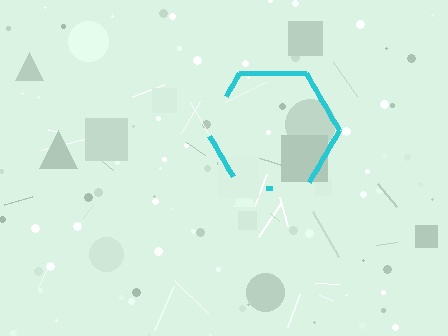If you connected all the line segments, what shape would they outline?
They would outline a hexagon.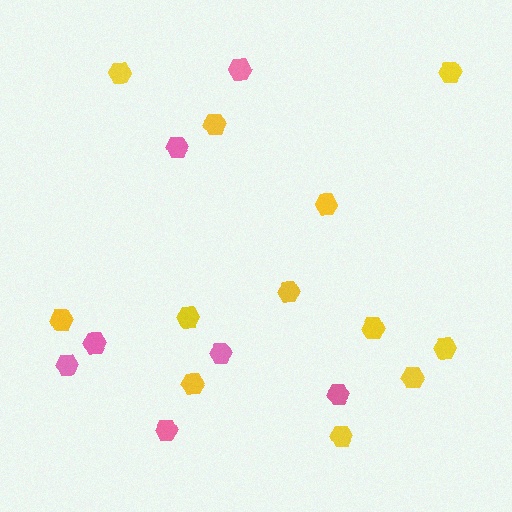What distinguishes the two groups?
There are 2 groups: one group of pink hexagons (7) and one group of yellow hexagons (12).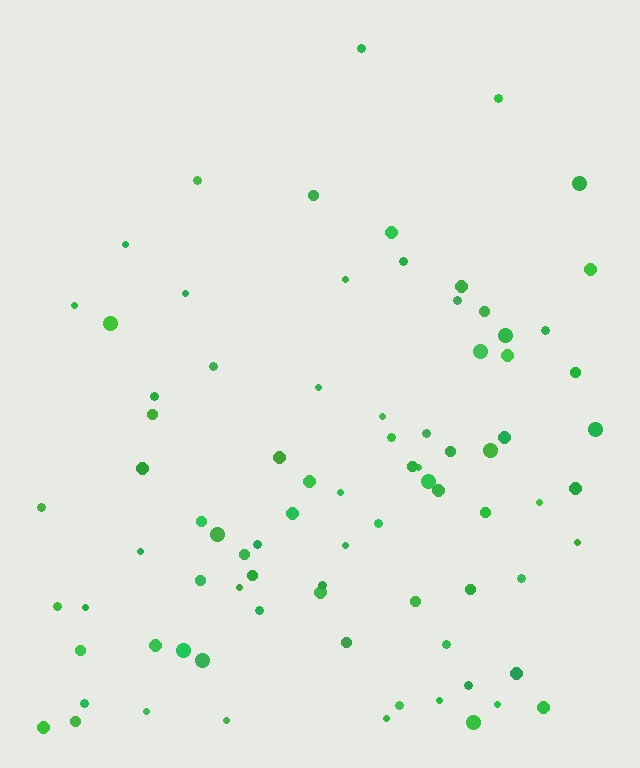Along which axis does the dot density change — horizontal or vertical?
Vertical.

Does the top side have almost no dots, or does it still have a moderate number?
Still a moderate number, just noticeably fewer than the bottom.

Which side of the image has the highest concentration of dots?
The bottom.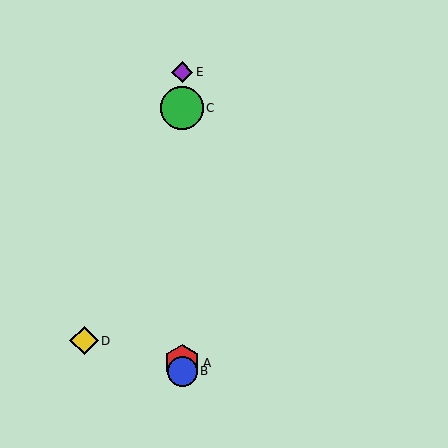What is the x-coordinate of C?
Object C is at x≈182.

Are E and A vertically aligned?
Yes, both are at x≈182.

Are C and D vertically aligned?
No, C is at x≈182 and D is at x≈84.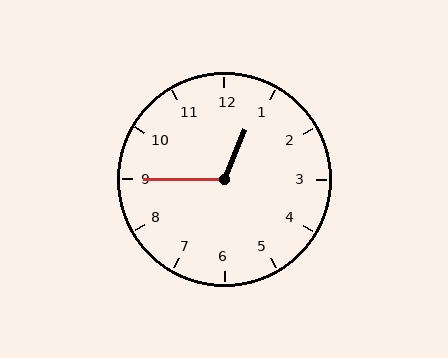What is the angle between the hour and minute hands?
Approximately 112 degrees.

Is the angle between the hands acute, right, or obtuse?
It is obtuse.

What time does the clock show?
12:45.